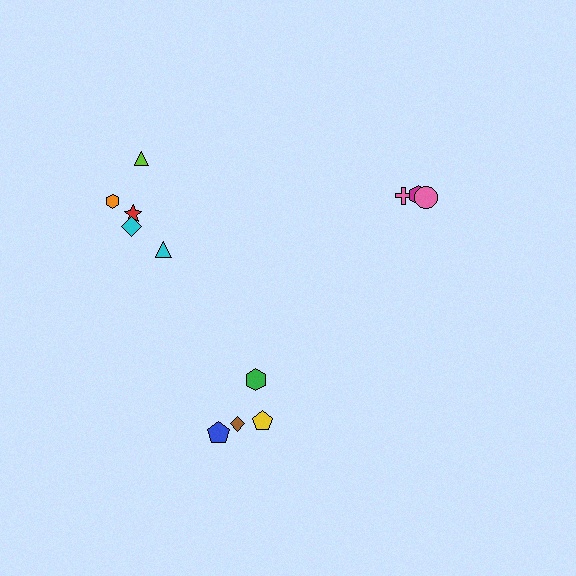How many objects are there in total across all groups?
There are 12 objects.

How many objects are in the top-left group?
There are 5 objects.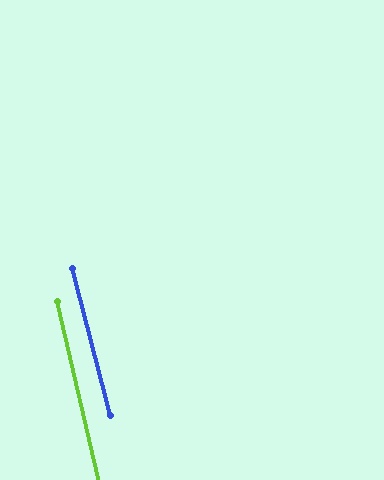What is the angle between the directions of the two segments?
Approximately 1 degree.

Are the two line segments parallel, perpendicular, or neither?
Parallel — their directions differ by only 1.4°.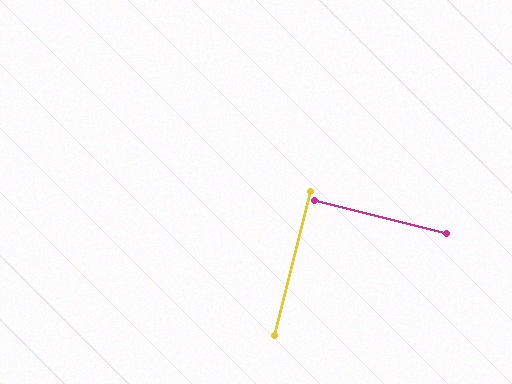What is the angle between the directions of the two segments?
Approximately 90 degrees.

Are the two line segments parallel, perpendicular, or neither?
Perpendicular — they meet at approximately 90°.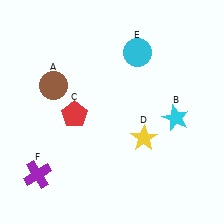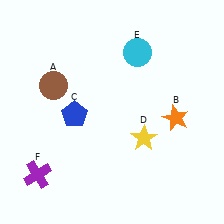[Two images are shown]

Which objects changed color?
B changed from cyan to orange. C changed from red to blue.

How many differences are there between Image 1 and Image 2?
There are 2 differences between the two images.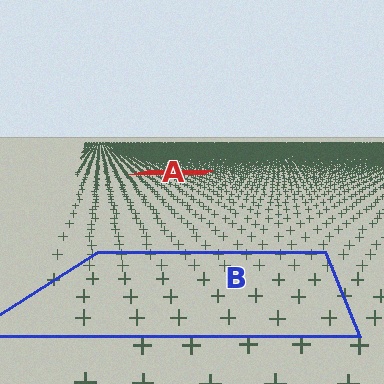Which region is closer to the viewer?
Region B is closer. The texture elements there are larger and more spread out.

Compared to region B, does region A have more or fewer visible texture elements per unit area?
Region A has more texture elements per unit area — they are packed more densely because it is farther away.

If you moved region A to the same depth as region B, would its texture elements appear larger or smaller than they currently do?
They would appear larger. At a closer depth, the same texture elements are projected at a bigger on-screen size.